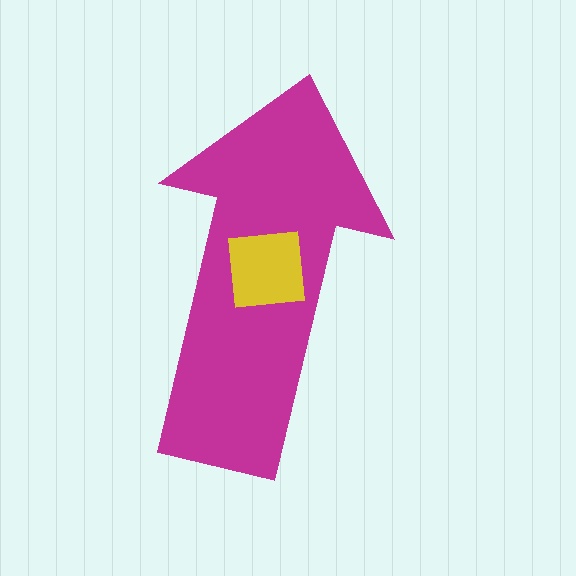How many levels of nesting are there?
2.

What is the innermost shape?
The yellow square.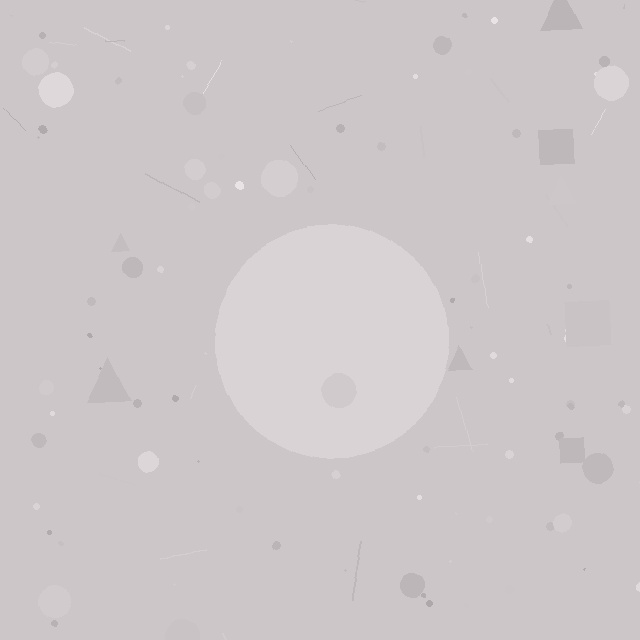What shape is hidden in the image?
A circle is hidden in the image.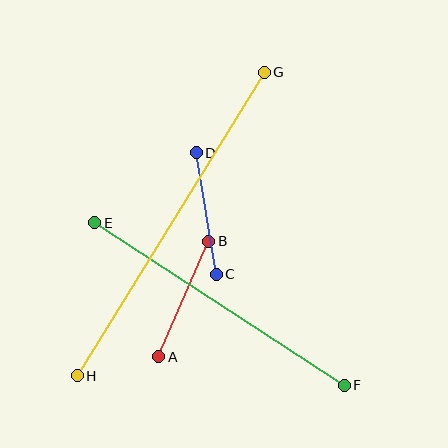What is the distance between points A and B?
The distance is approximately 126 pixels.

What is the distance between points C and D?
The distance is approximately 123 pixels.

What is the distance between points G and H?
The distance is approximately 357 pixels.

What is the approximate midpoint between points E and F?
The midpoint is at approximately (220, 304) pixels.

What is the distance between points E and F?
The distance is approximately 298 pixels.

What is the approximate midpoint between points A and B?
The midpoint is at approximately (184, 299) pixels.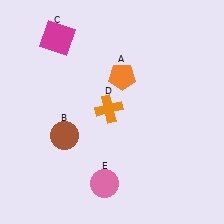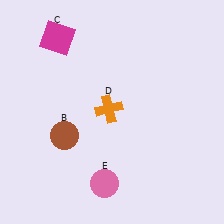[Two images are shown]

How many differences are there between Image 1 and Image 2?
There is 1 difference between the two images.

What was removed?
The orange pentagon (A) was removed in Image 2.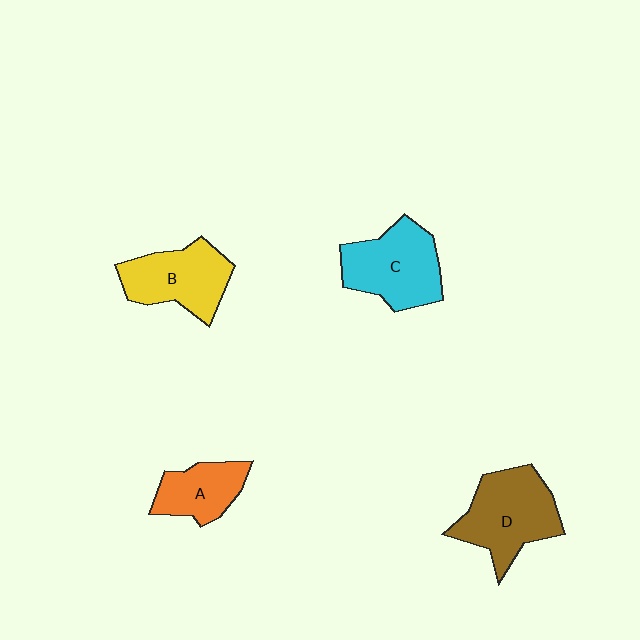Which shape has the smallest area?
Shape A (orange).